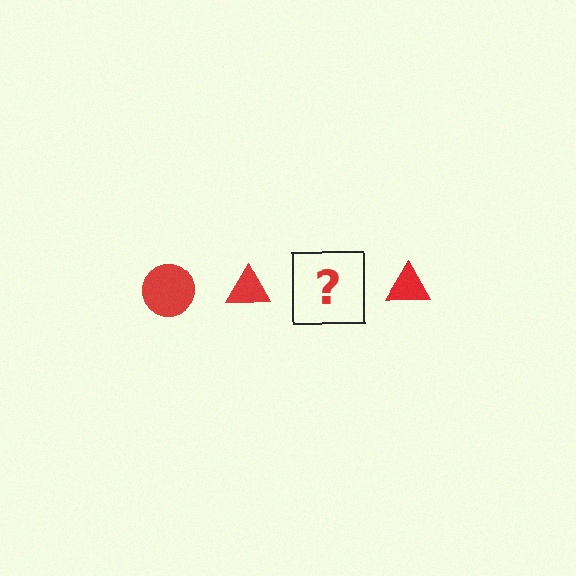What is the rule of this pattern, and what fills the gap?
The rule is that the pattern cycles through circle, triangle shapes in red. The gap should be filled with a red circle.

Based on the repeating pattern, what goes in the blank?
The blank should be a red circle.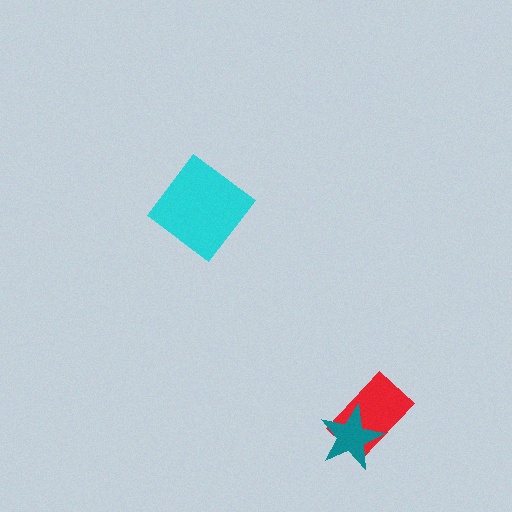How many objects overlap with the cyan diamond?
0 objects overlap with the cyan diamond.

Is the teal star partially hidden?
No, no other shape covers it.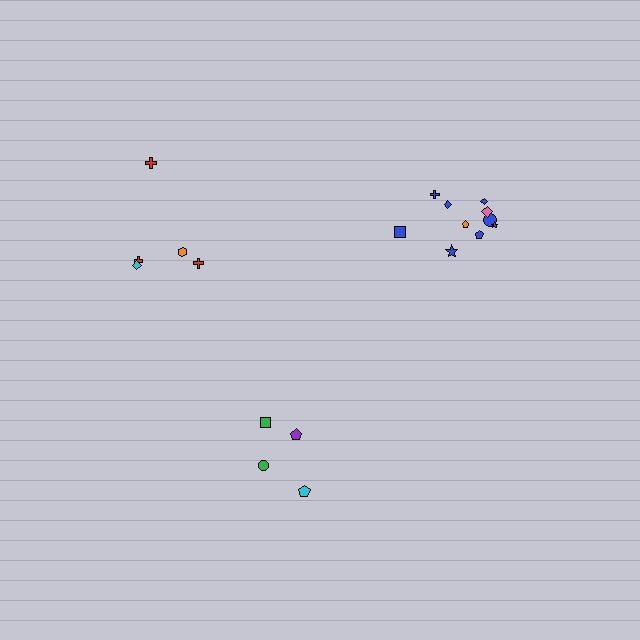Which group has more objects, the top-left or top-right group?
The top-right group.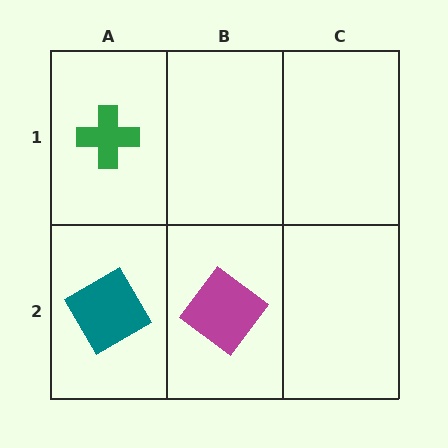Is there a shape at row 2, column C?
No, that cell is empty.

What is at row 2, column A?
A teal square.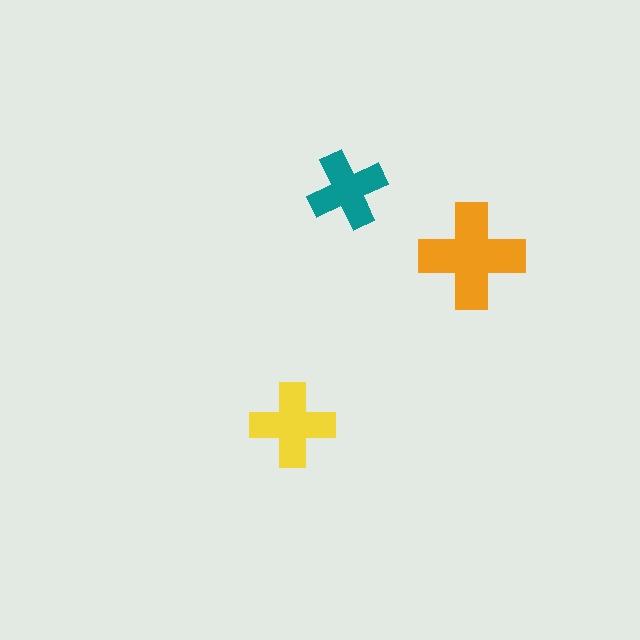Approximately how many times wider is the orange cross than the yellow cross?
About 1.5 times wider.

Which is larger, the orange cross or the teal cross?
The orange one.